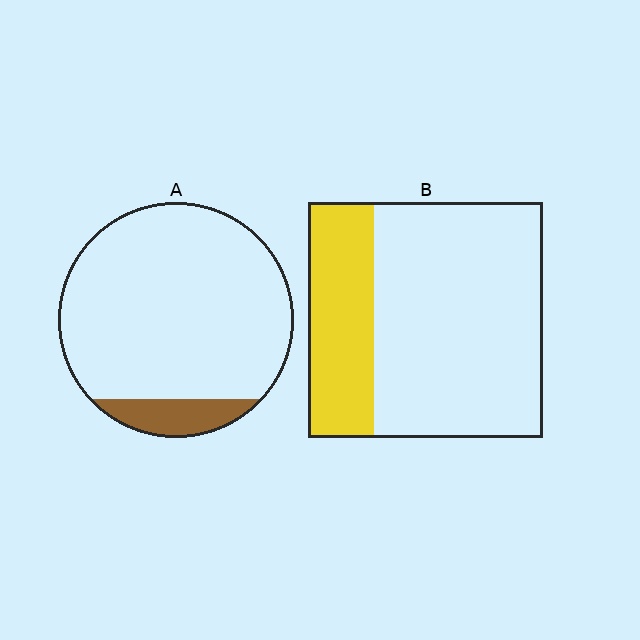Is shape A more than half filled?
No.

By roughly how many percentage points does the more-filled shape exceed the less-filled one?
By roughly 15 percentage points (B over A).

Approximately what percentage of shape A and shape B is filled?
A is approximately 10% and B is approximately 30%.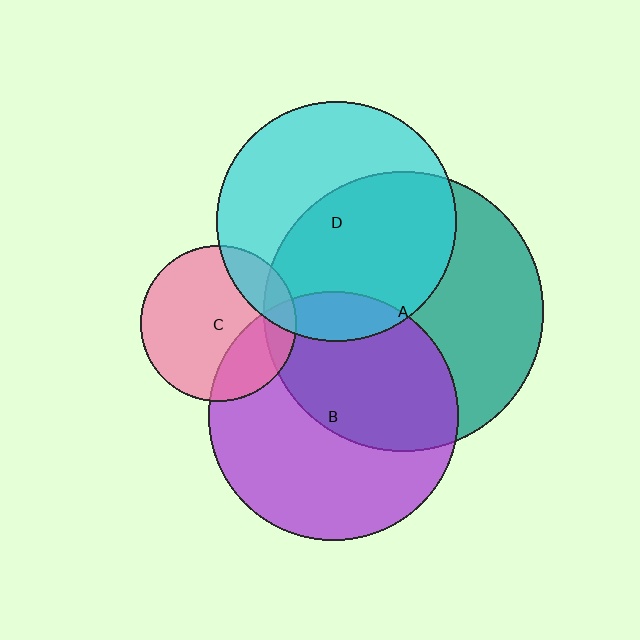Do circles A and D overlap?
Yes.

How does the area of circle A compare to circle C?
Approximately 3.2 times.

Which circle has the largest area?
Circle A (teal).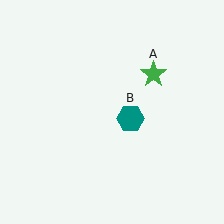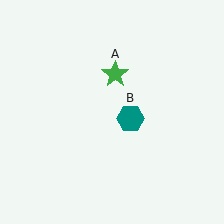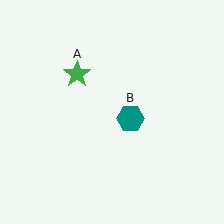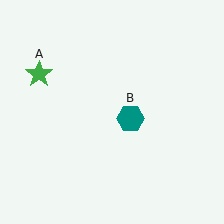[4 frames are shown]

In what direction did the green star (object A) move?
The green star (object A) moved left.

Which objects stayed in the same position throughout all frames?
Teal hexagon (object B) remained stationary.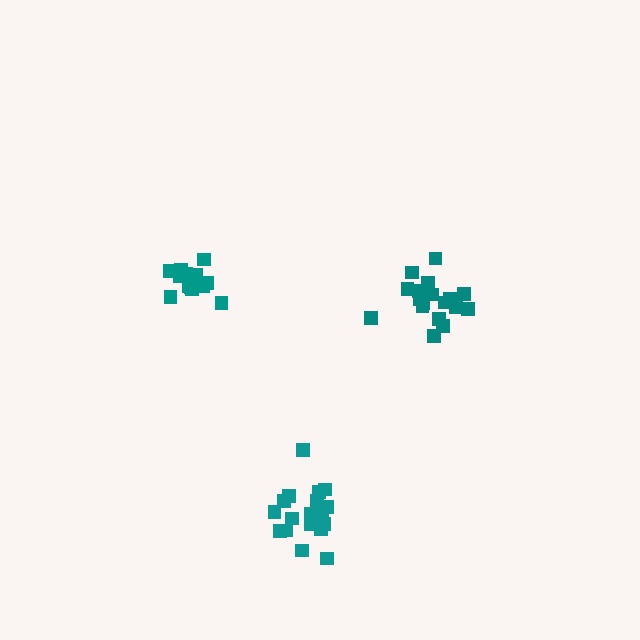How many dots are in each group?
Group 1: 14 dots, Group 2: 18 dots, Group 3: 18 dots (50 total).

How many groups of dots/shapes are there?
There are 3 groups.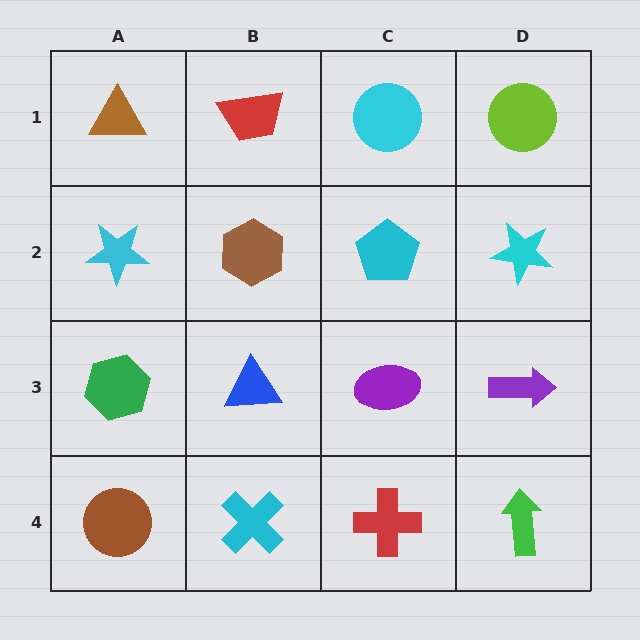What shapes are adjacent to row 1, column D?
A cyan star (row 2, column D), a cyan circle (row 1, column C).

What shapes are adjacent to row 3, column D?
A cyan star (row 2, column D), a green arrow (row 4, column D), a purple ellipse (row 3, column C).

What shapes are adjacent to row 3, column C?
A cyan pentagon (row 2, column C), a red cross (row 4, column C), a blue triangle (row 3, column B), a purple arrow (row 3, column D).